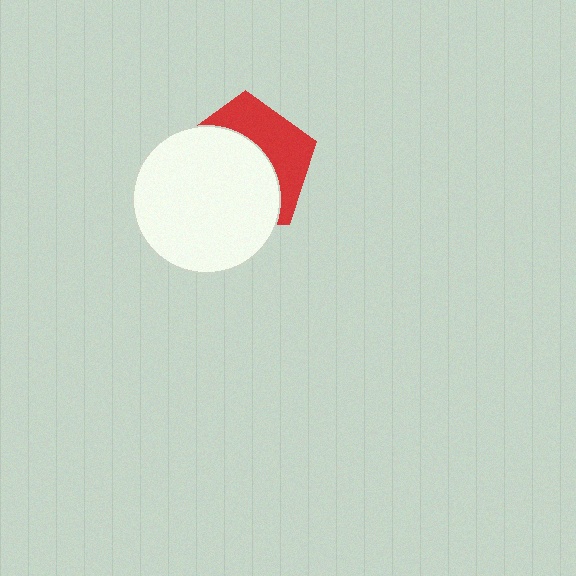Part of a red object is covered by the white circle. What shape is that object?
It is a pentagon.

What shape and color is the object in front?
The object in front is a white circle.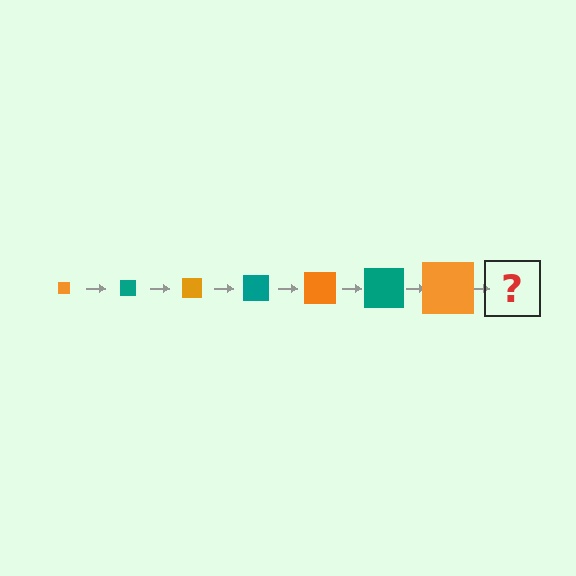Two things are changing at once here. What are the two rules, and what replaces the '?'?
The two rules are that the square grows larger each step and the color cycles through orange and teal. The '?' should be a teal square, larger than the previous one.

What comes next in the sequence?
The next element should be a teal square, larger than the previous one.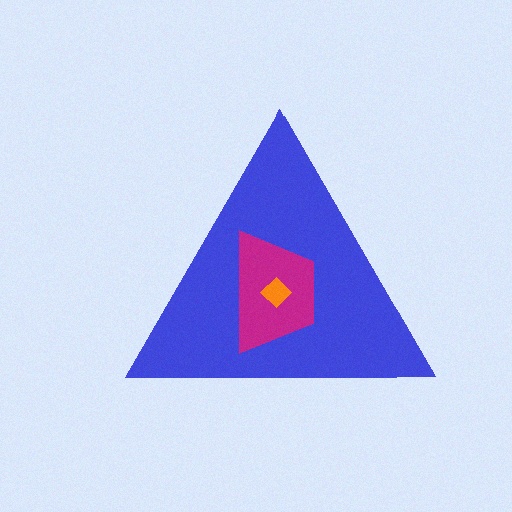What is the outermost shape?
The blue triangle.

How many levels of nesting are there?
3.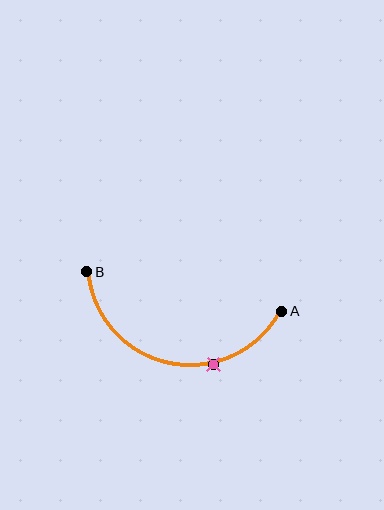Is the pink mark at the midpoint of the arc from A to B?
No. The pink mark lies on the arc but is closer to endpoint A. The arc midpoint would be at the point on the curve equidistant along the arc from both A and B.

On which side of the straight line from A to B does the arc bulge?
The arc bulges below the straight line connecting A and B.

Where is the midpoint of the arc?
The arc midpoint is the point on the curve farthest from the straight line joining A and B. It sits below that line.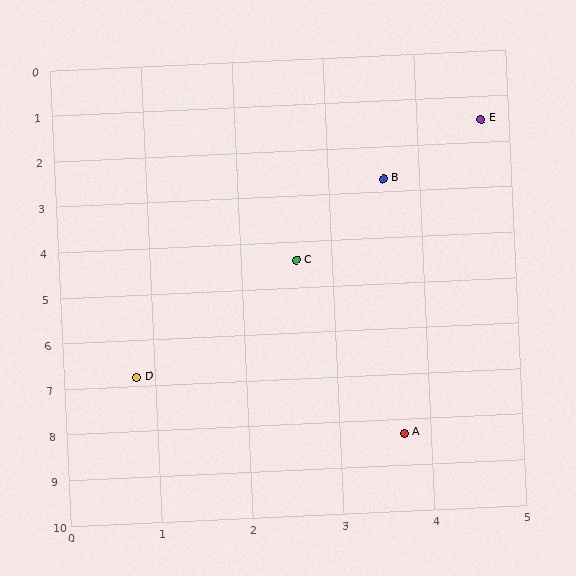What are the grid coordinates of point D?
Point D is at approximately (0.8, 6.8).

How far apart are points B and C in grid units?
Points B and C are about 2.0 grid units apart.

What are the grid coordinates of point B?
Point B is at approximately (3.6, 2.7).